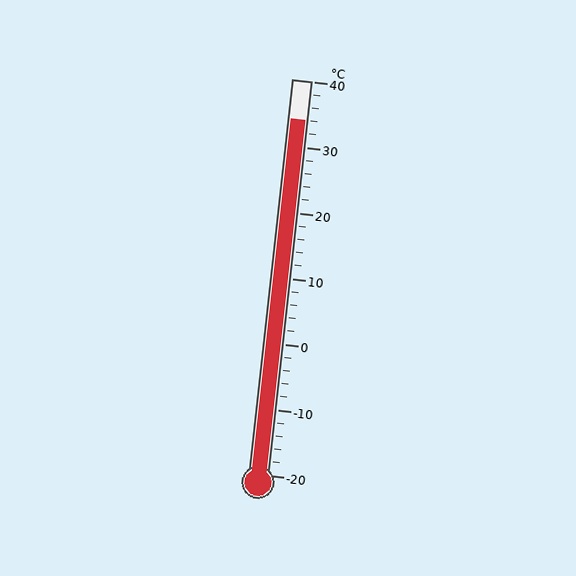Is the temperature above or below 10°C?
The temperature is above 10°C.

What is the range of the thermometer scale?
The thermometer scale ranges from -20°C to 40°C.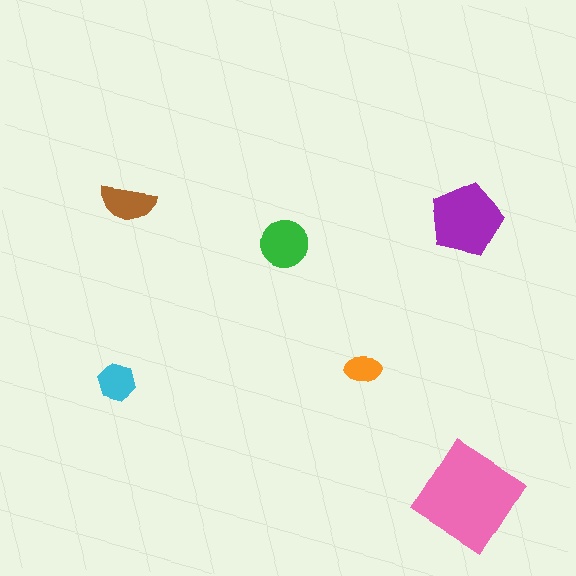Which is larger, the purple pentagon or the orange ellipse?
The purple pentagon.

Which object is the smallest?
The orange ellipse.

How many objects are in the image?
There are 6 objects in the image.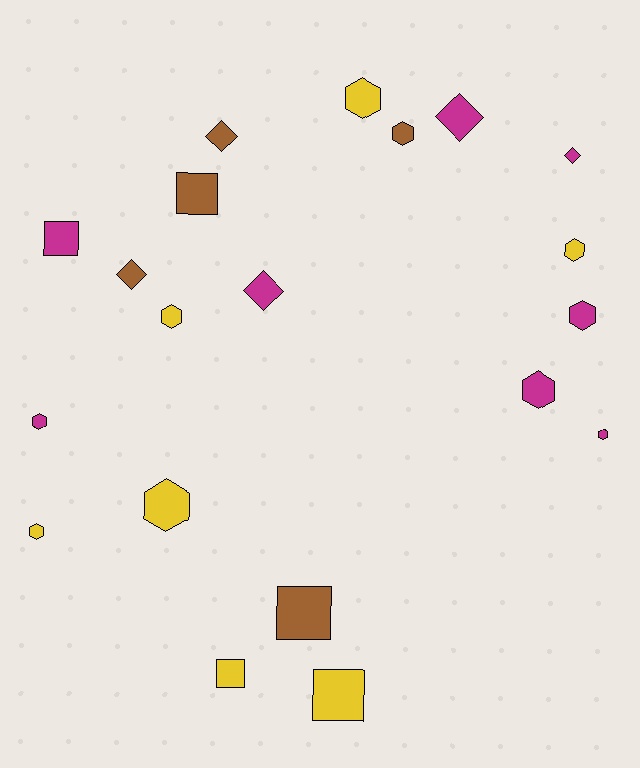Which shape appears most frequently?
Hexagon, with 10 objects.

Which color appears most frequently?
Magenta, with 8 objects.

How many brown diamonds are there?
There are 2 brown diamonds.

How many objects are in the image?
There are 20 objects.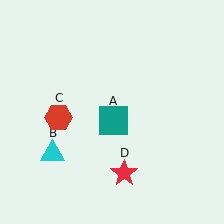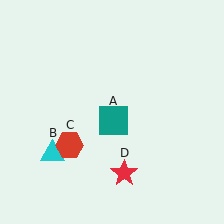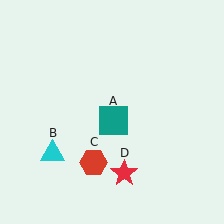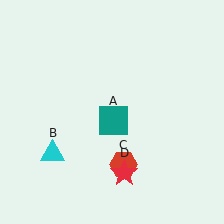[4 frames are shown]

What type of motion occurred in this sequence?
The red hexagon (object C) rotated counterclockwise around the center of the scene.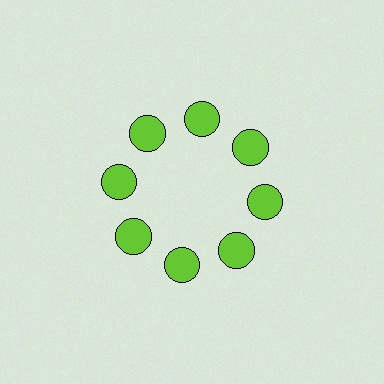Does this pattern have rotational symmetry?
Yes, this pattern has 8-fold rotational symmetry. It looks the same after rotating 45 degrees around the center.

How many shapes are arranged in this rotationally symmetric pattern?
There are 8 shapes, arranged in 8 groups of 1.